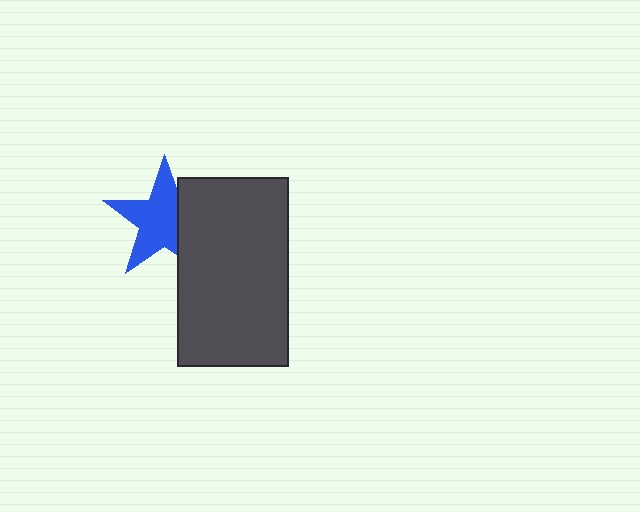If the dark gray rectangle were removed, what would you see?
You would see the complete blue star.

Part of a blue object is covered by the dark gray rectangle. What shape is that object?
It is a star.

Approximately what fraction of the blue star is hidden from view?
Roughly 31% of the blue star is hidden behind the dark gray rectangle.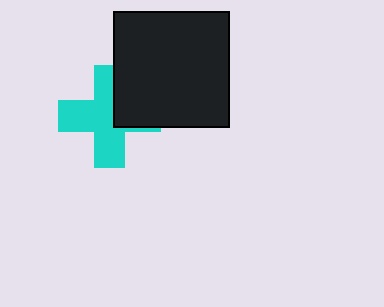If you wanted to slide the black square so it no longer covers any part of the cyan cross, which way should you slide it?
Slide it toward the upper-right — that is the most direct way to separate the two shapes.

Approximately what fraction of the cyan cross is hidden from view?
Roughly 31% of the cyan cross is hidden behind the black square.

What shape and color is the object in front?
The object in front is a black square.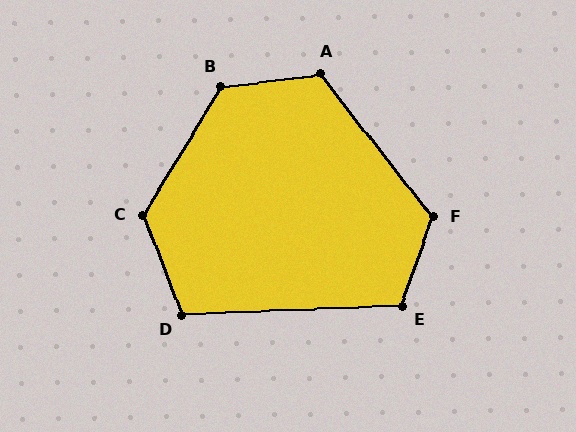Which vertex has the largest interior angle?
B, at approximately 129 degrees.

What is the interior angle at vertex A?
Approximately 121 degrees (obtuse).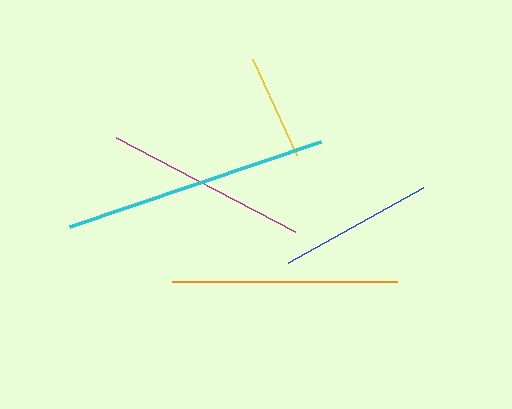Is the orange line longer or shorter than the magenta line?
The orange line is longer than the magenta line.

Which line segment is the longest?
The cyan line is the longest at approximately 265 pixels.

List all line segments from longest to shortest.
From longest to shortest: cyan, orange, magenta, blue, yellow.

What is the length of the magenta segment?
The magenta segment is approximately 201 pixels long.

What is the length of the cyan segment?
The cyan segment is approximately 265 pixels long.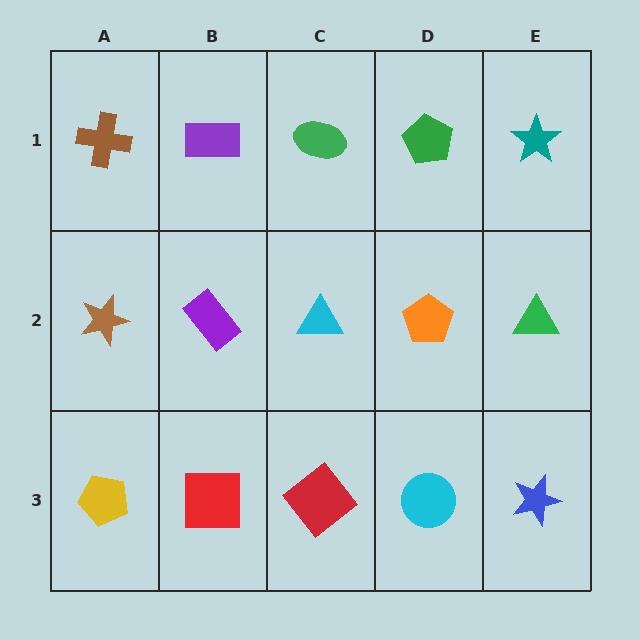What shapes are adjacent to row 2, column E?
A teal star (row 1, column E), a blue star (row 3, column E), an orange pentagon (row 2, column D).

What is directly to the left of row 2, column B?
A brown star.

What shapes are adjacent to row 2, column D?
A green pentagon (row 1, column D), a cyan circle (row 3, column D), a cyan triangle (row 2, column C), a green triangle (row 2, column E).